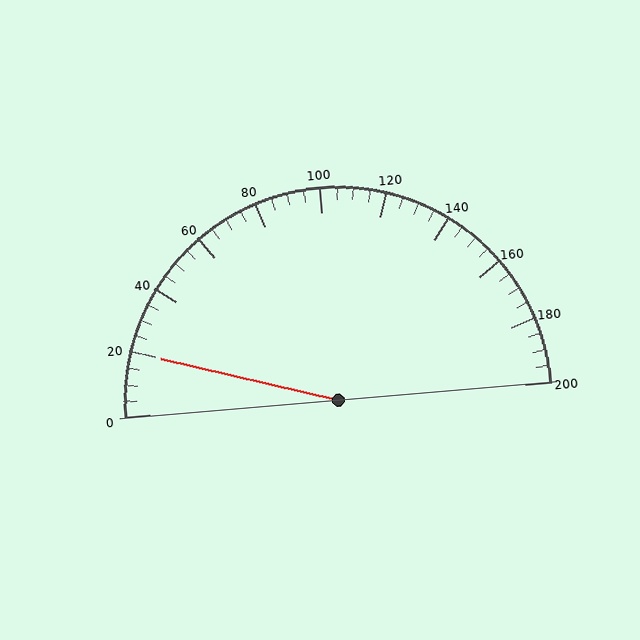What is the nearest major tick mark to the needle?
The nearest major tick mark is 20.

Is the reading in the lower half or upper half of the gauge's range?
The reading is in the lower half of the range (0 to 200).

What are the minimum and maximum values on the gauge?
The gauge ranges from 0 to 200.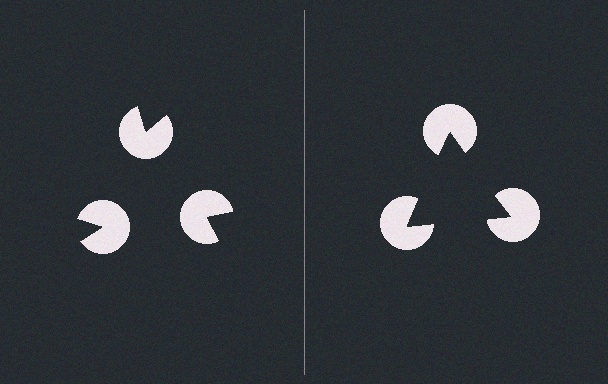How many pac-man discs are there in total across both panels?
6 — 3 on each side.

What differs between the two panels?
The pac-man discs are positioned identically on both sides; only the wedge orientations differ. On the right they align to a triangle; on the left they are misaligned.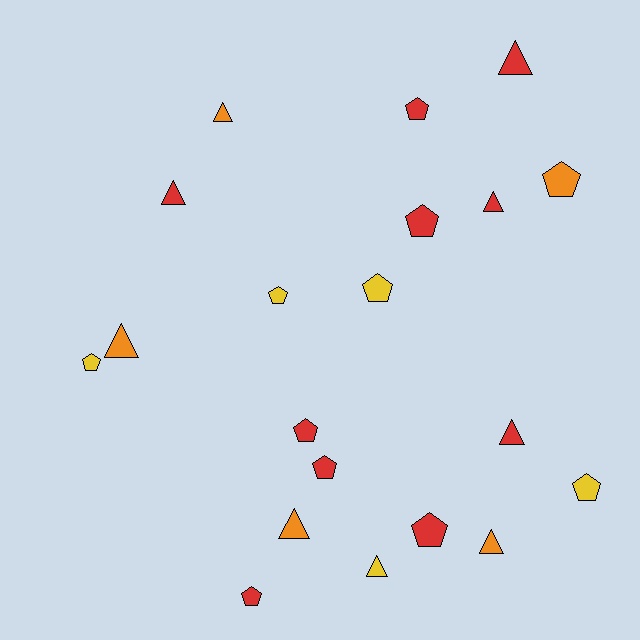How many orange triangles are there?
There are 4 orange triangles.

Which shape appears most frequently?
Pentagon, with 11 objects.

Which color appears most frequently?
Red, with 10 objects.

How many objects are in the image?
There are 20 objects.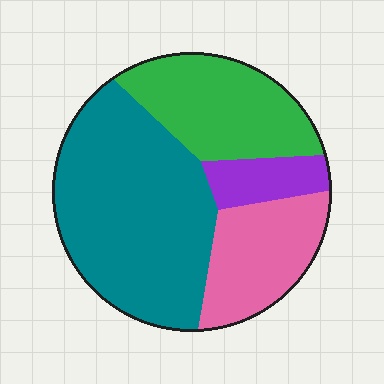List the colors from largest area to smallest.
From largest to smallest: teal, green, pink, purple.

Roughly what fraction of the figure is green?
Green takes up about one quarter (1/4) of the figure.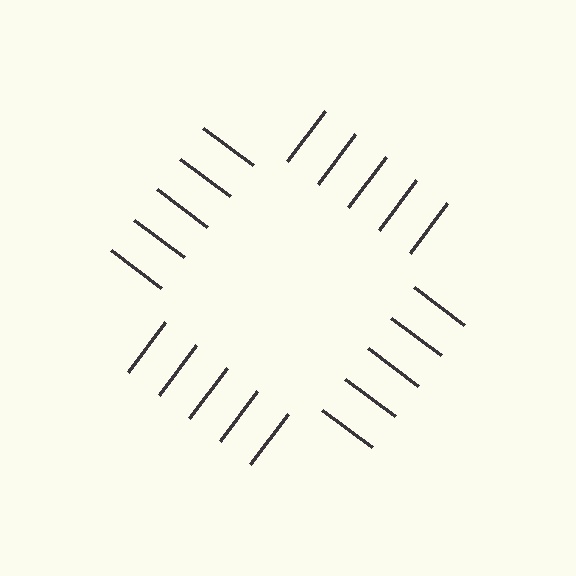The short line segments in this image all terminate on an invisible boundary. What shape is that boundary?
An illusory square — the line segments terminate on its edges but no continuous stroke is drawn.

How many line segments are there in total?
20 — 5 along each of the 4 edges.